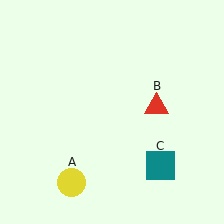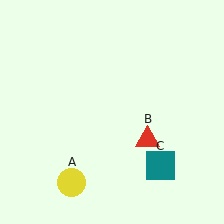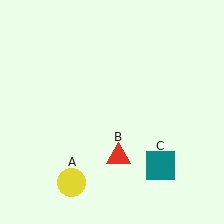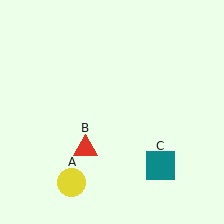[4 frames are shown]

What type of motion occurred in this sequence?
The red triangle (object B) rotated clockwise around the center of the scene.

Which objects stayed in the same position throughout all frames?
Yellow circle (object A) and teal square (object C) remained stationary.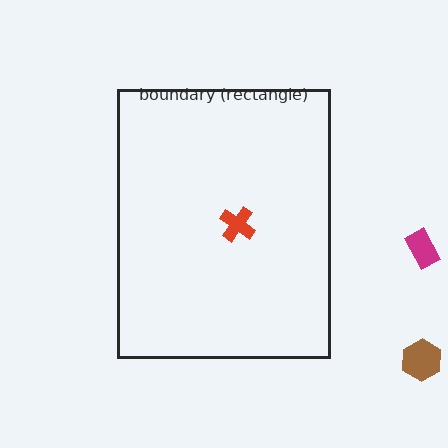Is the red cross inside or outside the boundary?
Inside.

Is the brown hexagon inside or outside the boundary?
Outside.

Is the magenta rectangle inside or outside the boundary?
Outside.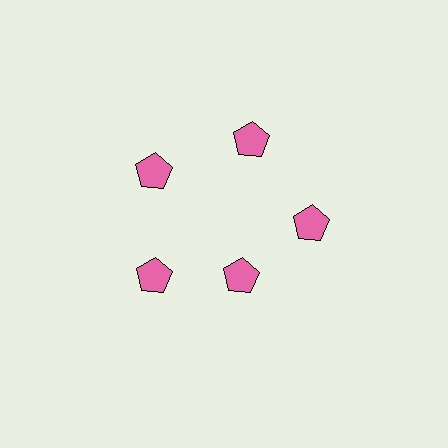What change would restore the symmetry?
The symmetry would be restored by moving it outward, back onto the ring so that all 5 pentagons sit at equal angles and equal distance from the center.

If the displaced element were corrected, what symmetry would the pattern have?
It would have 5-fold rotational symmetry — the pattern would map onto itself every 72 degrees.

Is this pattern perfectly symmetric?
No. The 5 pink pentagons are arranged in a ring, but one element near the 5 o'clock position is pulled inward toward the center, breaking the 5-fold rotational symmetry.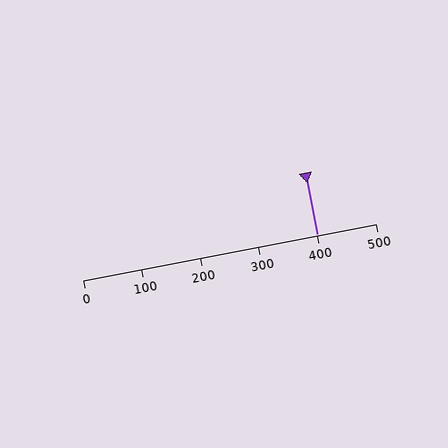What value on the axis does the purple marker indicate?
The marker indicates approximately 400.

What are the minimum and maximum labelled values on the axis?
The axis runs from 0 to 500.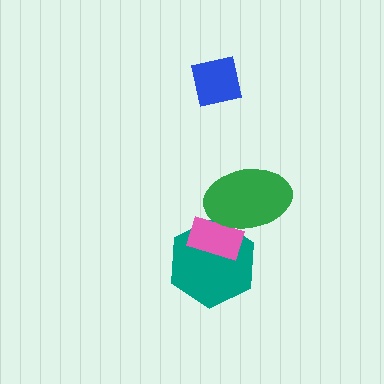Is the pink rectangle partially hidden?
Yes, it is partially covered by another shape.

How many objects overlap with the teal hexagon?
2 objects overlap with the teal hexagon.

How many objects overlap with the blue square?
0 objects overlap with the blue square.